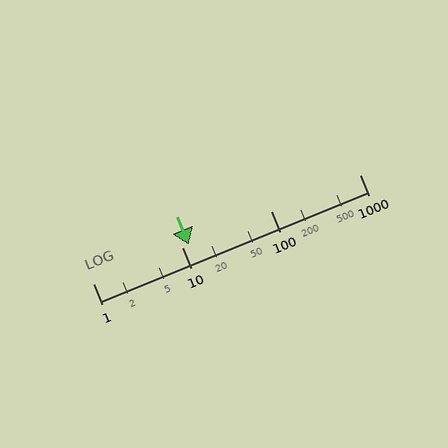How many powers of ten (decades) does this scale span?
The scale spans 3 decades, from 1 to 1000.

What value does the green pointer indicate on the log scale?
The pointer indicates approximately 12.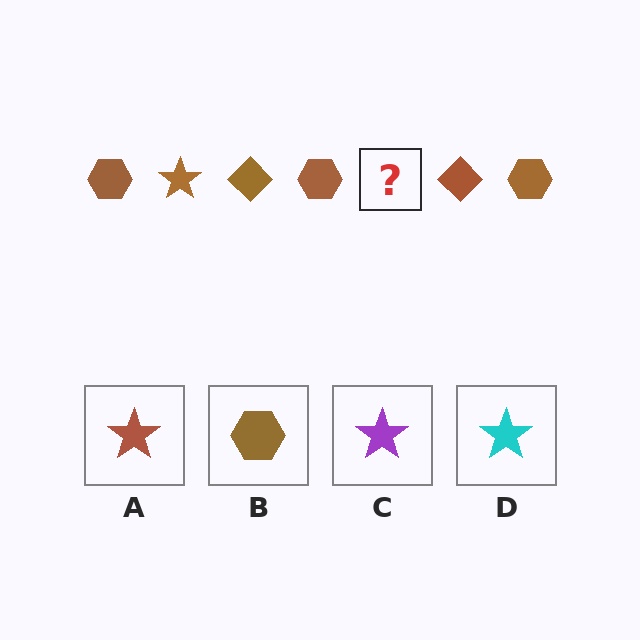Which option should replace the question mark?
Option A.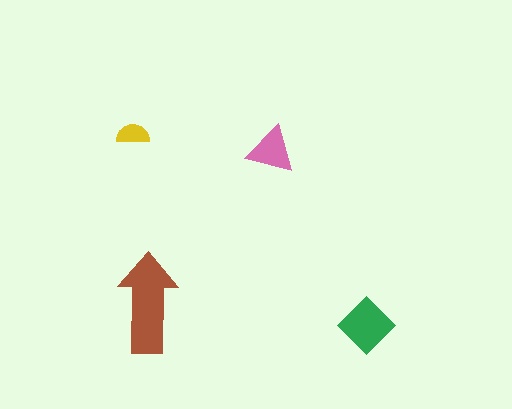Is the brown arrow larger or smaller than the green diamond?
Larger.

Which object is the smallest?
The yellow semicircle.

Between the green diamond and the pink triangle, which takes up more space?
The green diamond.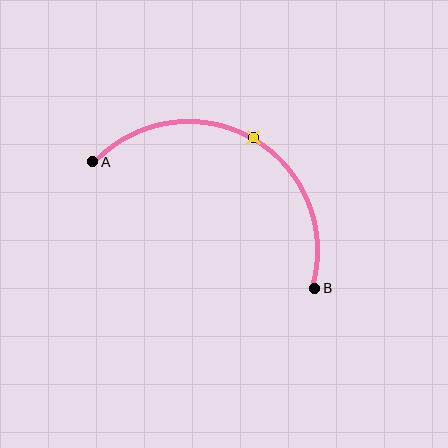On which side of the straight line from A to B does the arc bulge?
The arc bulges above the straight line connecting A and B.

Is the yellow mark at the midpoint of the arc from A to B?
Yes. The yellow mark lies on the arc at equal arc-length from both A and B — it is the arc midpoint.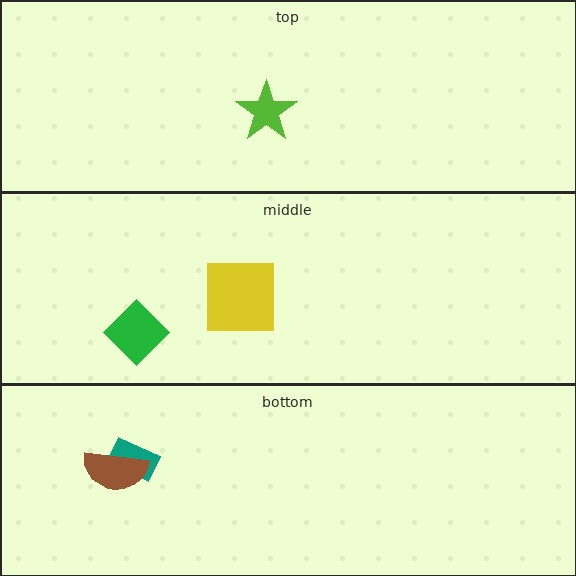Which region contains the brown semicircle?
The bottom region.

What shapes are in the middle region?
The yellow square, the green diamond.